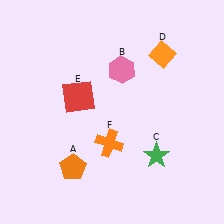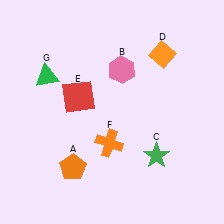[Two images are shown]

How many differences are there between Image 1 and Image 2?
There is 1 difference between the two images.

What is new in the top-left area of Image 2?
A green triangle (G) was added in the top-left area of Image 2.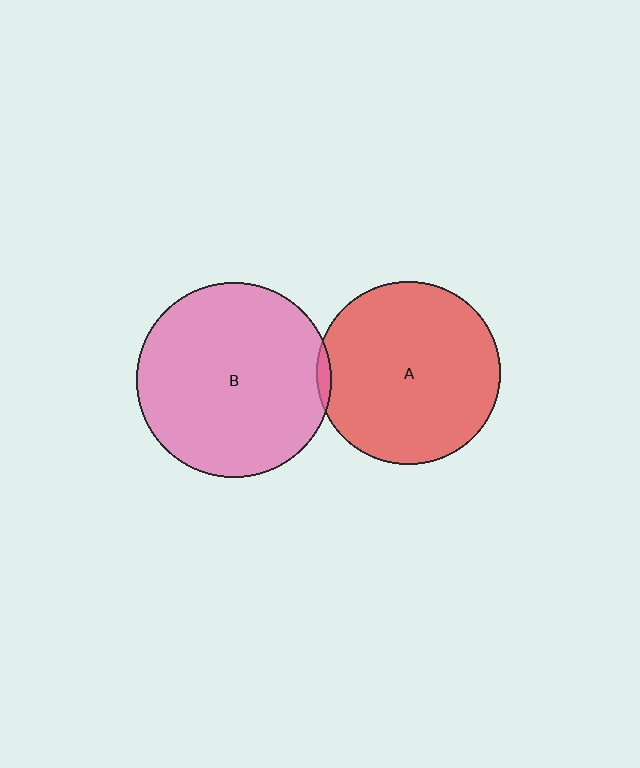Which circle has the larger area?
Circle B (pink).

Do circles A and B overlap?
Yes.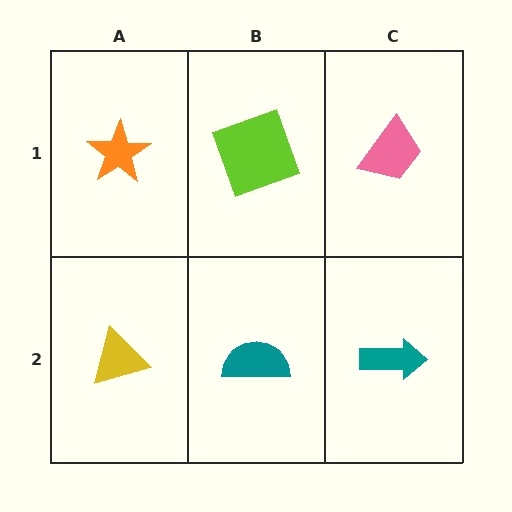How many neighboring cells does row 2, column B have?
3.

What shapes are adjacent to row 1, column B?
A teal semicircle (row 2, column B), an orange star (row 1, column A), a pink trapezoid (row 1, column C).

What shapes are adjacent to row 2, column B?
A lime square (row 1, column B), a yellow triangle (row 2, column A), a teal arrow (row 2, column C).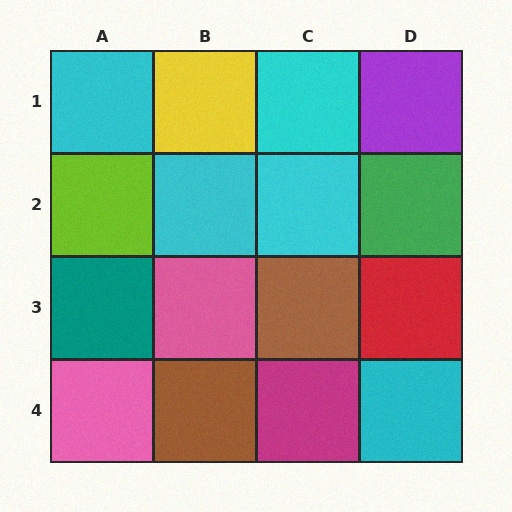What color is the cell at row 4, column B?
Brown.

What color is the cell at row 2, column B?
Cyan.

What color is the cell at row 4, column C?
Magenta.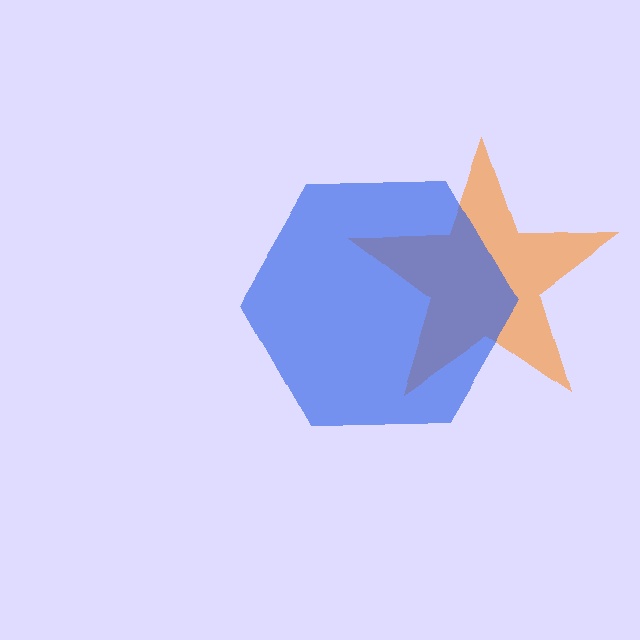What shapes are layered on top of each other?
The layered shapes are: an orange star, a blue hexagon.